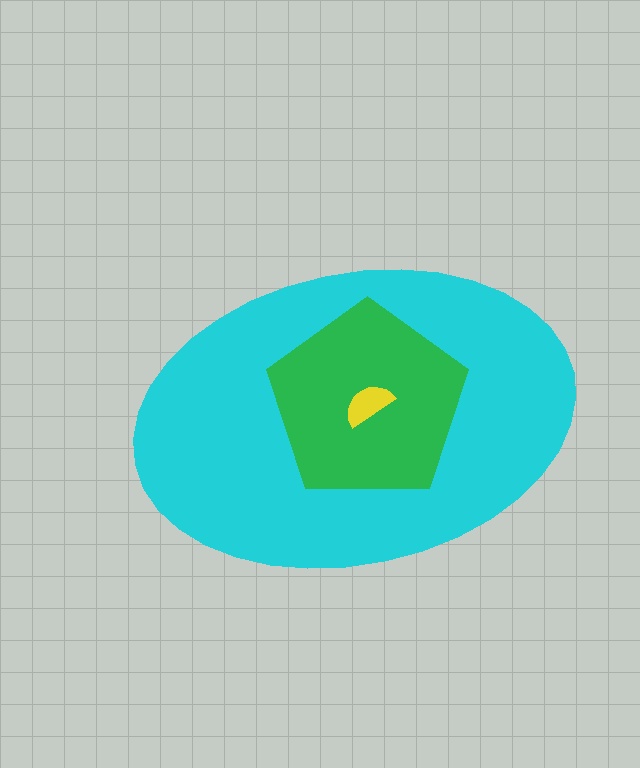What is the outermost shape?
The cyan ellipse.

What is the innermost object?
The yellow semicircle.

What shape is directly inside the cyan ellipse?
The green pentagon.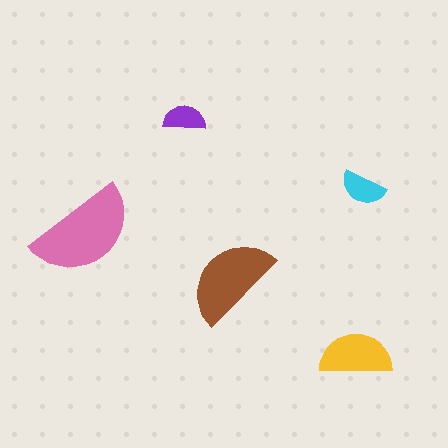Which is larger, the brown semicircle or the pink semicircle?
The pink one.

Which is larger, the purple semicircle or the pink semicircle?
The pink one.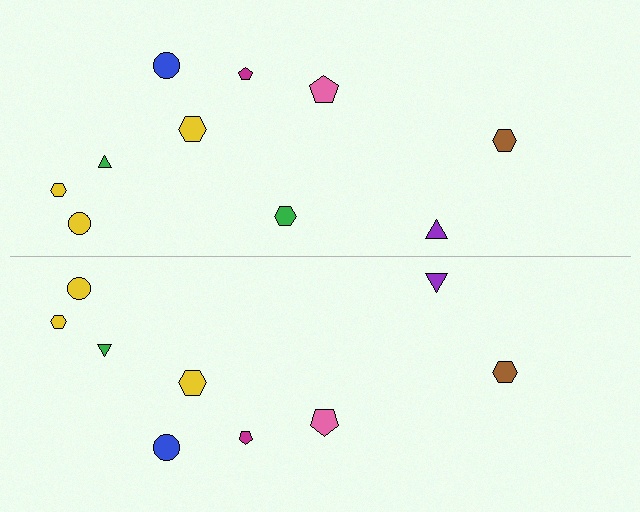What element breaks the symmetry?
A green hexagon is missing from the bottom side.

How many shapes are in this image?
There are 19 shapes in this image.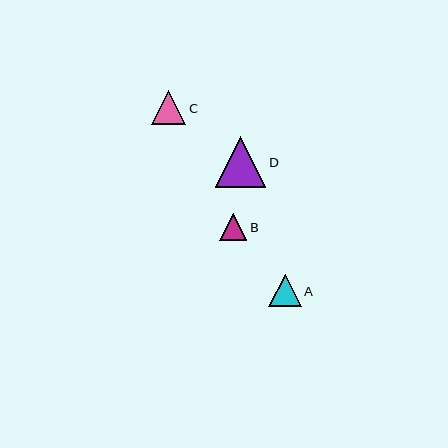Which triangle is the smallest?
Triangle B is the smallest with a size of approximately 27 pixels.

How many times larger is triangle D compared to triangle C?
Triangle D is approximately 1.5 times the size of triangle C.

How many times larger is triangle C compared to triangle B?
Triangle C is approximately 1.3 times the size of triangle B.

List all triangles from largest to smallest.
From largest to smallest: D, C, A, B.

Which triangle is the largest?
Triangle D is the largest with a size of approximately 51 pixels.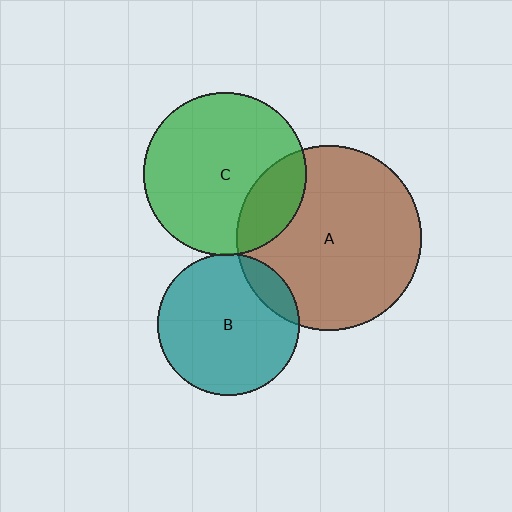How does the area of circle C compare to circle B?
Approximately 1.3 times.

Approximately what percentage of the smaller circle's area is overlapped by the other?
Approximately 10%.